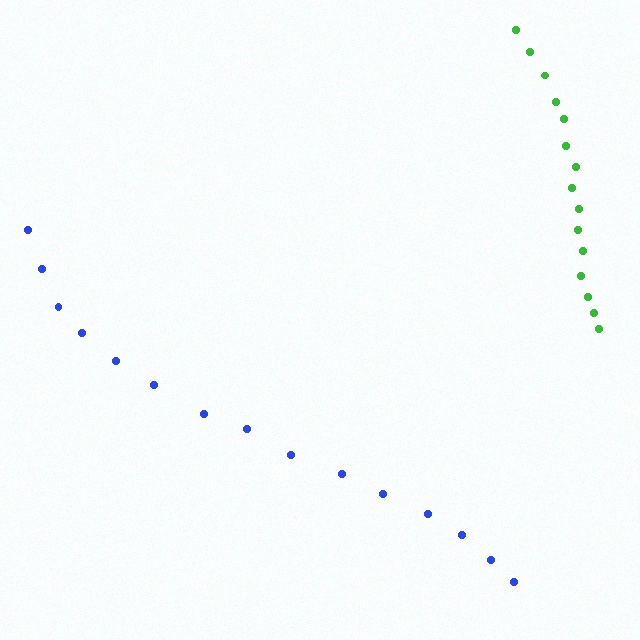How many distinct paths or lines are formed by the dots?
There are 2 distinct paths.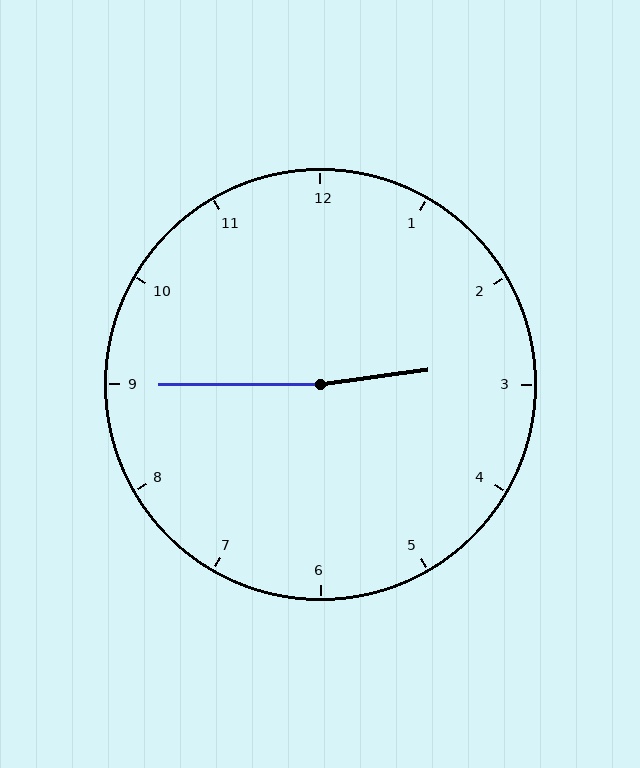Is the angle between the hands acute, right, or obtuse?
It is obtuse.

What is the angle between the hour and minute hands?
Approximately 172 degrees.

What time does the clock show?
2:45.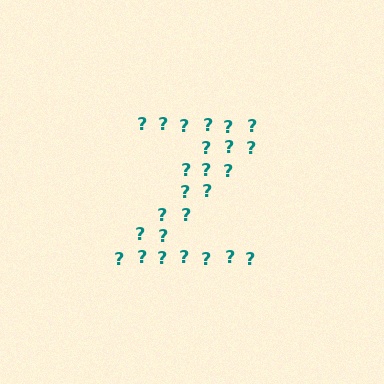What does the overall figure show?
The overall figure shows the letter Z.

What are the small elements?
The small elements are question marks.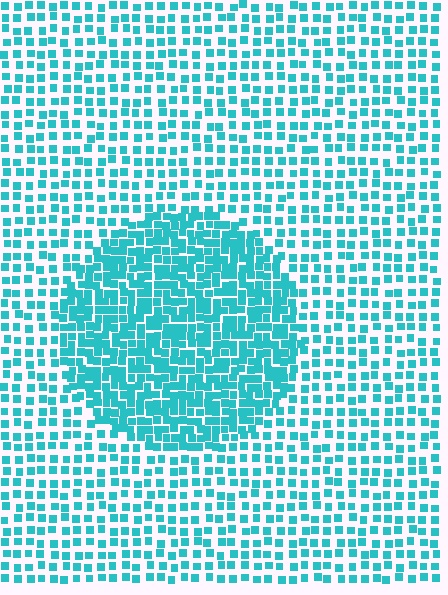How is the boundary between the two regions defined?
The boundary is defined by a change in element density (approximately 2.0x ratio). All elements are the same color, size, and shape.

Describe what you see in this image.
The image contains small cyan elements arranged at two different densities. A circle-shaped region is visible where the elements are more densely packed than the surrounding area.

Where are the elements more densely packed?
The elements are more densely packed inside the circle boundary.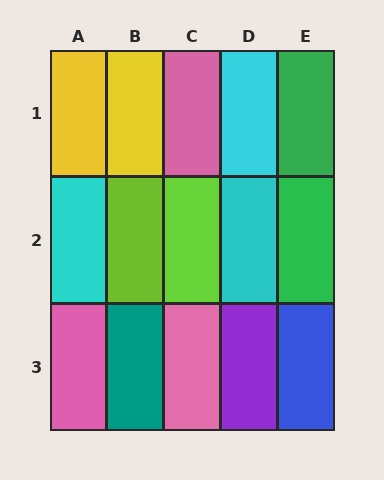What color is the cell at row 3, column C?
Pink.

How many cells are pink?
3 cells are pink.